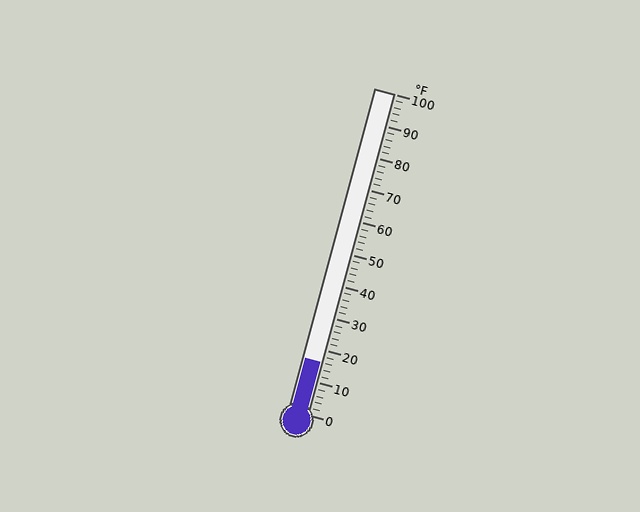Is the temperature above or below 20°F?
The temperature is below 20°F.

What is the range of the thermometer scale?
The thermometer scale ranges from 0°F to 100°F.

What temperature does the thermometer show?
The thermometer shows approximately 16°F.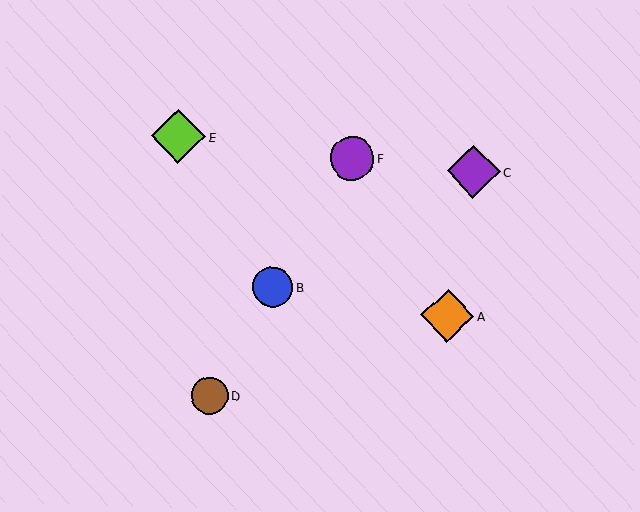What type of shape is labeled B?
Shape B is a blue circle.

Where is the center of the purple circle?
The center of the purple circle is at (352, 158).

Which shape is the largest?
The lime diamond (labeled E) is the largest.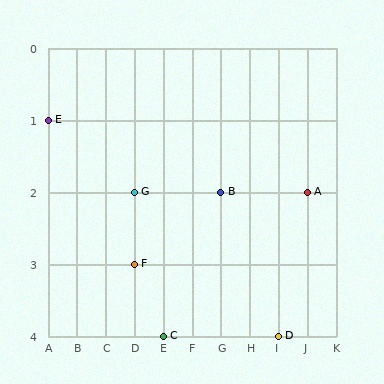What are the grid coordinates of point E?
Point E is at grid coordinates (A, 1).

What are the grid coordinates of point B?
Point B is at grid coordinates (G, 2).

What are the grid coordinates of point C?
Point C is at grid coordinates (E, 4).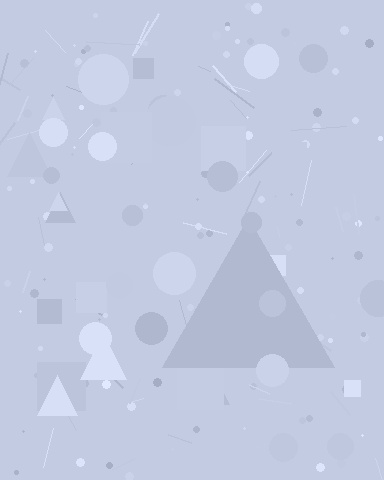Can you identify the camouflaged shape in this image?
The camouflaged shape is a triangle.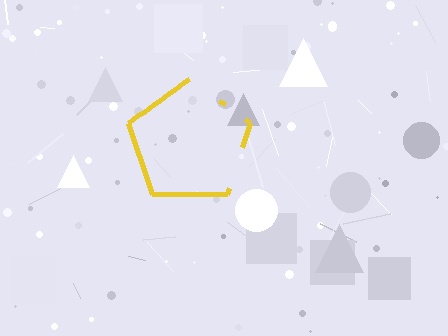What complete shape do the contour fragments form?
The contour fragments form a pentagon.